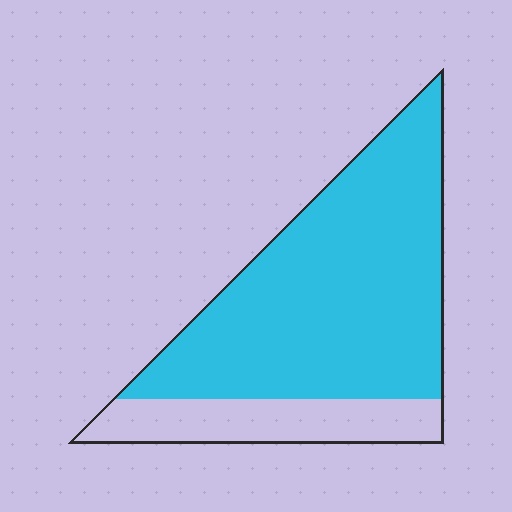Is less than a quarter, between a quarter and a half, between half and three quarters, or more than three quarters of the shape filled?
More than three quarters.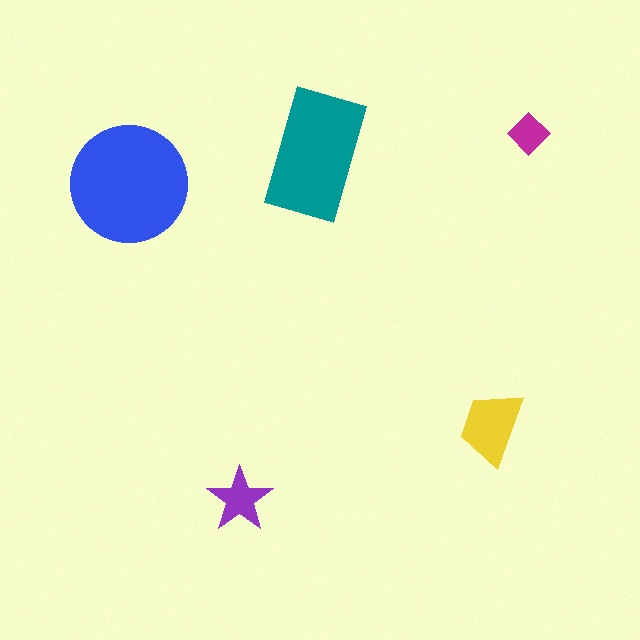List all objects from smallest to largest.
The magenta diamond, the purple star, the yellow trapezoid, the teal rectangle, the blue circle.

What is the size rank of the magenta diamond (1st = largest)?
5th.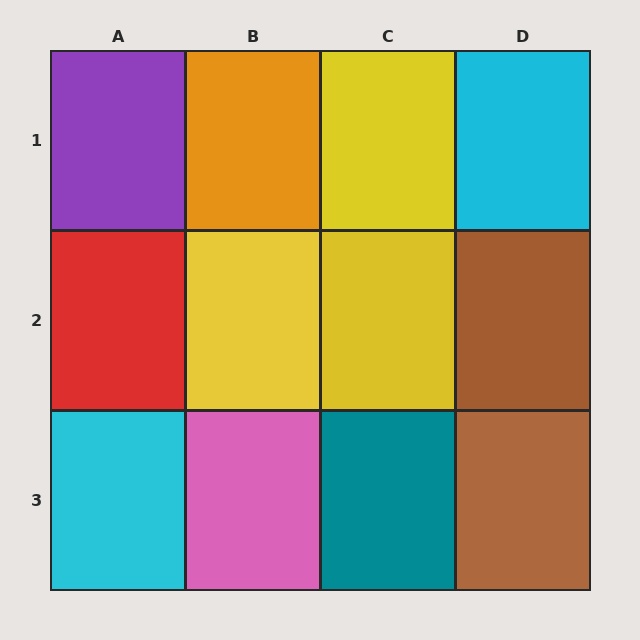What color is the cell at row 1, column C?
Yellow.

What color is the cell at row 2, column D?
Brown.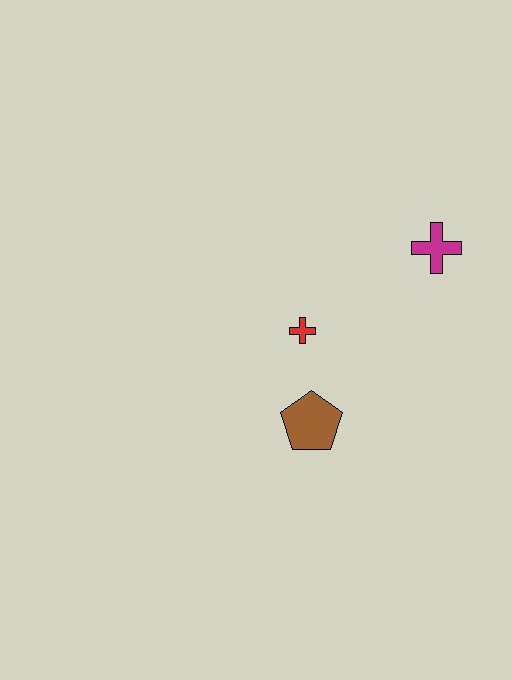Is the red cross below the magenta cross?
Yes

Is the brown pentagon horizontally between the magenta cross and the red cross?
Yes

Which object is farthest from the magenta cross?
The brown pentagon is farthest from the magenta cross.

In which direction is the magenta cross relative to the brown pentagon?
The magenta cross is above the brown pentagon.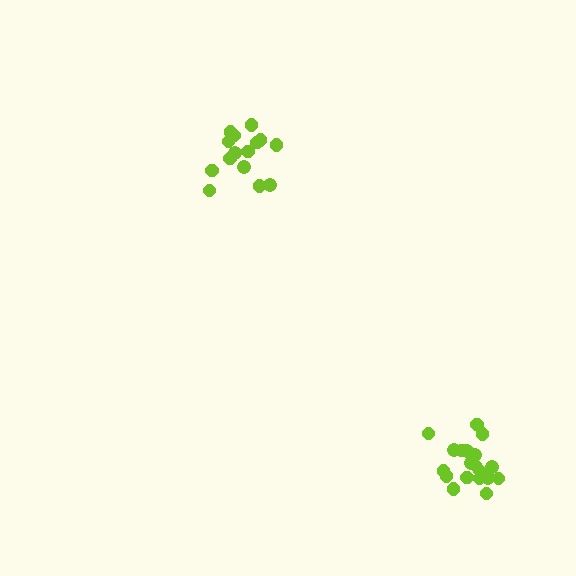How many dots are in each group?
Group 1: 15 dots, Group 2: 19 dots (34 total).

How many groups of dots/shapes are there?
There are 2 groups.